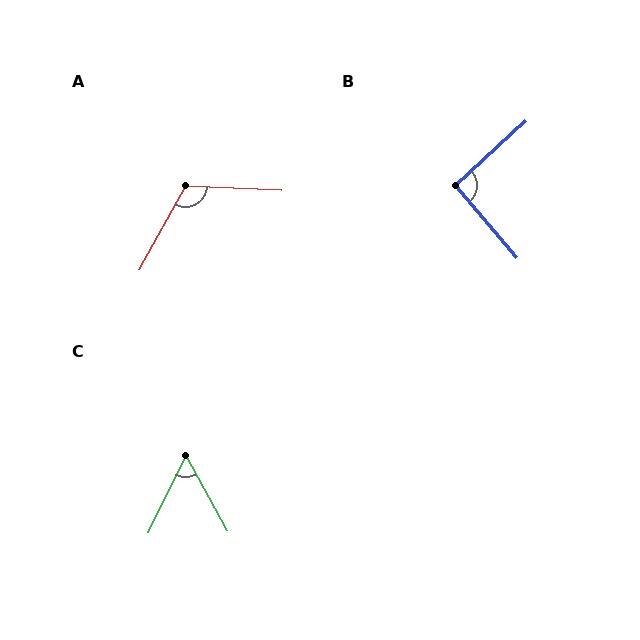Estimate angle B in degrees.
Approximately 92 degrees.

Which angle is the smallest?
C, at approximately 55 degrees.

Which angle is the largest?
A, at approximately 116 degrees.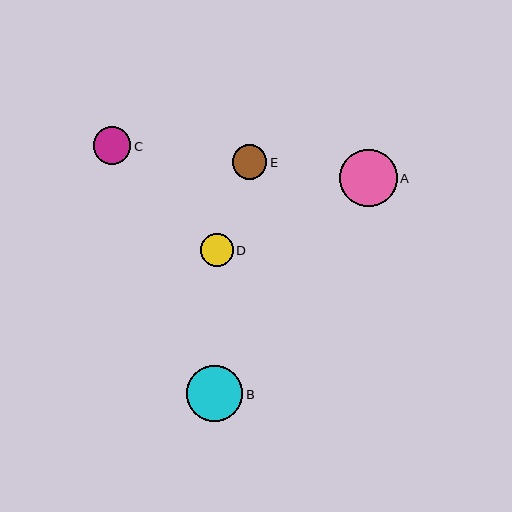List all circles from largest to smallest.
From largest to smallest: A, B, C, E, D.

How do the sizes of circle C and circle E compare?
Circle C and circle E are approximately the same size.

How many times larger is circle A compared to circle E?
Circle A is approximately 1.7 times the size of circle E.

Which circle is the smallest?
Circle D is the smallest with a size of approximately 33 pixels.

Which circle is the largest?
Circle A is the largest with a size of approximately 58 pixels.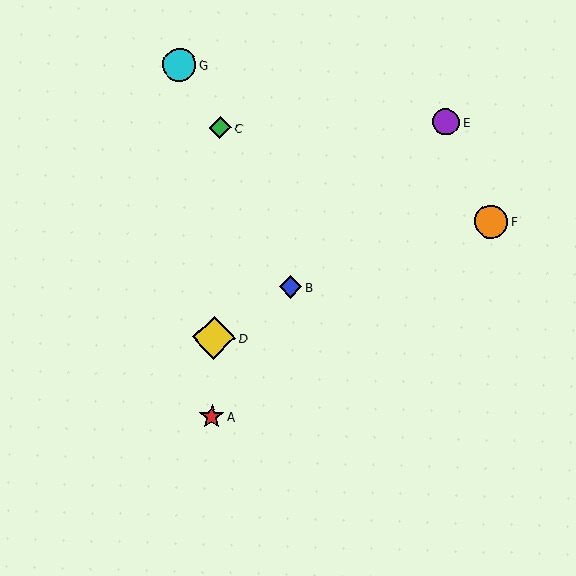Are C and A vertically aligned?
Yes, both are at x≈220.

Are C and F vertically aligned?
No, C is at x≈220 and F is at x≈491.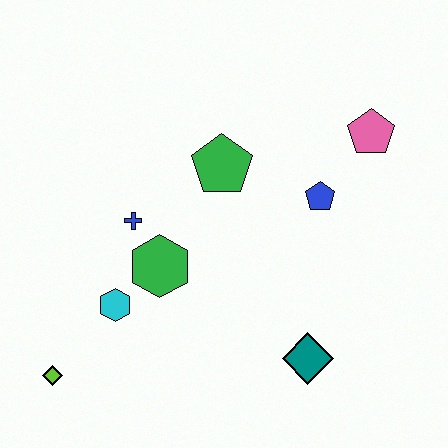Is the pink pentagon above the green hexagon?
Yes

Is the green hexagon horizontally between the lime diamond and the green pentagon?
Yes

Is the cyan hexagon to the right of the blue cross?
No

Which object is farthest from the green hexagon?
The pink pentagon is farthest from the green hexagon.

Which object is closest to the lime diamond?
The cyan hexagon is closest to the lime diamond.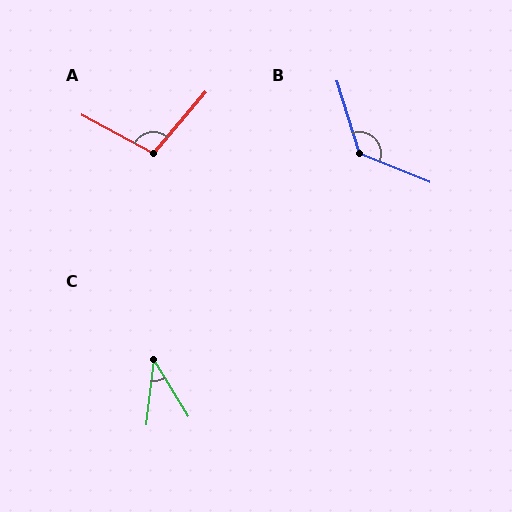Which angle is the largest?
B, at approximately 130 degrees.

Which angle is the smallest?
C, at approximately 38 degrees.